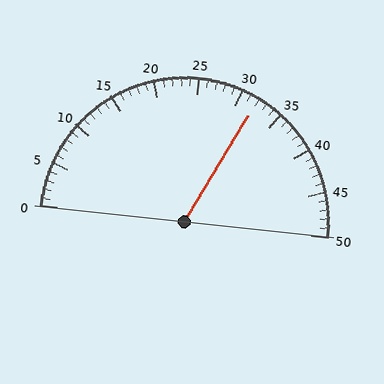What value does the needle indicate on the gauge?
The needle indicates approximately 32.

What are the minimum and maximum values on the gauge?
The gauge ranges from 0 to 50.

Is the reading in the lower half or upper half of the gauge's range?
The reading is in the upper half of the range (0 to 50).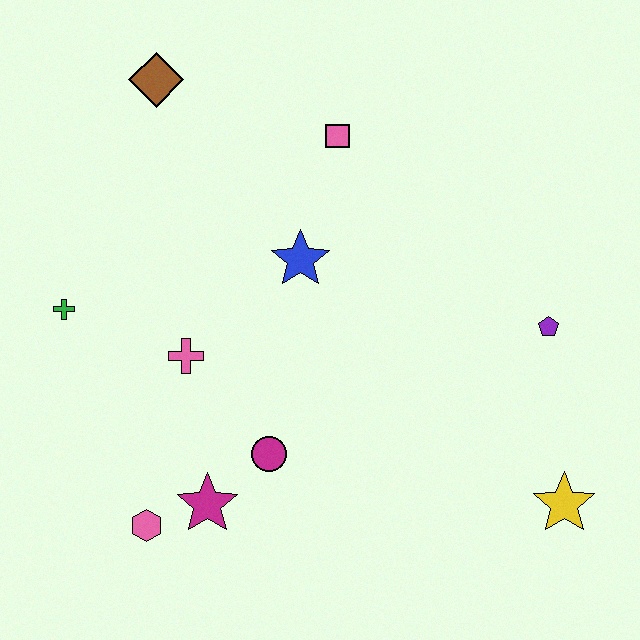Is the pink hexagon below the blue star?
Yes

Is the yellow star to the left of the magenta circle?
No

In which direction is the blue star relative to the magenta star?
The blue star is above the magenta star.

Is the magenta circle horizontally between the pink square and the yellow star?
No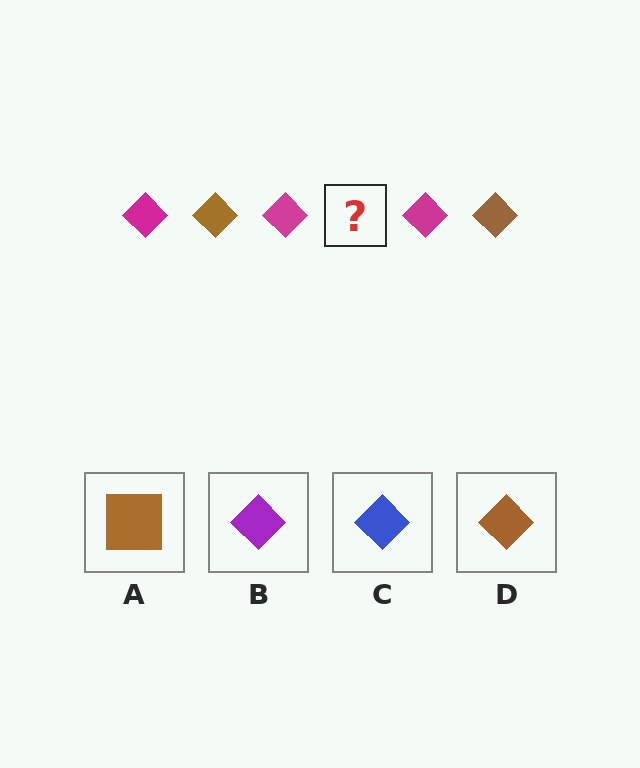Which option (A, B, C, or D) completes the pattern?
D.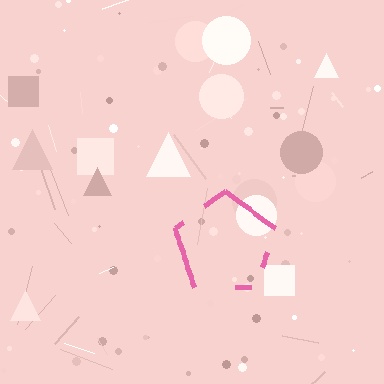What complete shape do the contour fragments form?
The contour fragments form a pentagon.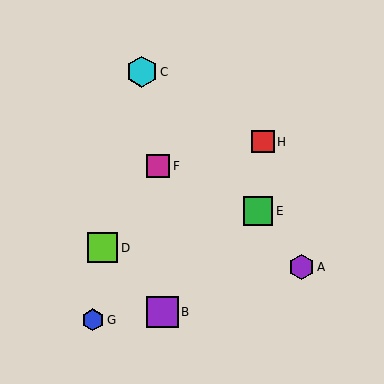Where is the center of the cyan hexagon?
The center of the cyan hexagon is at (142, 72).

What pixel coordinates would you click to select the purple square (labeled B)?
Click at (163, 312) to select the purple square B.